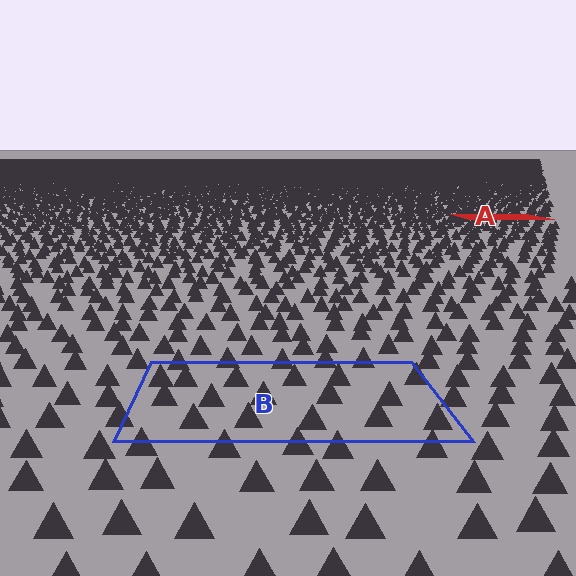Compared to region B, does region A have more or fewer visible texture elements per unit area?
Region A has more texture elements per unit area — they are packed more densely because it is farther away.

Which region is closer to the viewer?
Region B is closer. The texture elements there are larger and more spread out.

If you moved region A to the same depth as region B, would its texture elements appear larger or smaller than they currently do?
They would appear larger. At a closer depth, the same texture elements are projected at a bigger on-screen size.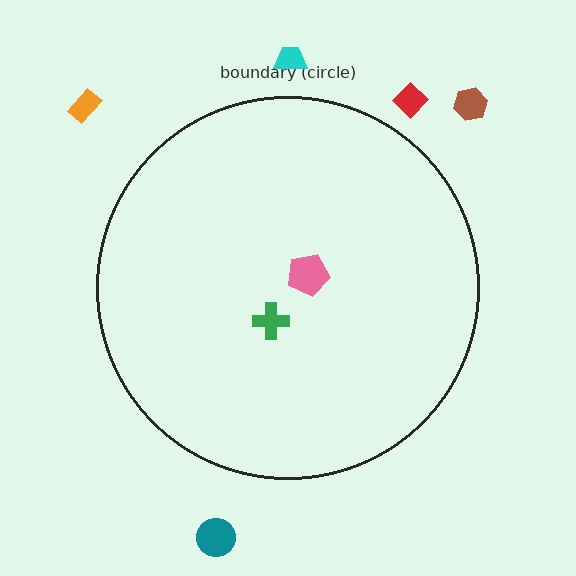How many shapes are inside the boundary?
2 inside, 5 outside.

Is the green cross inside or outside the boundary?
Inside.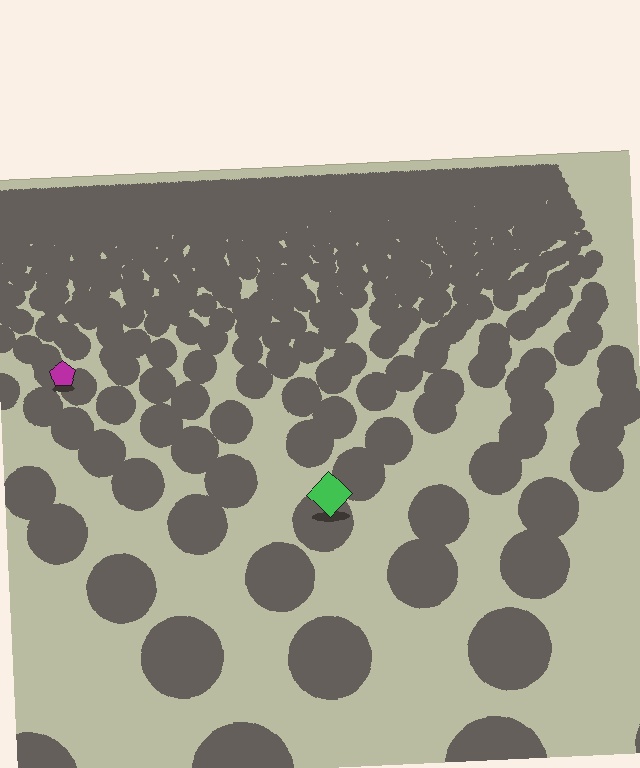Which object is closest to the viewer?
The green diamond is closest. The texture marks near it are larger and more spread out.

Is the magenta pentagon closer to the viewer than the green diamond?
No. The green diamond is closer — you can tell from the texture gradient: the ground texture is coarser near it.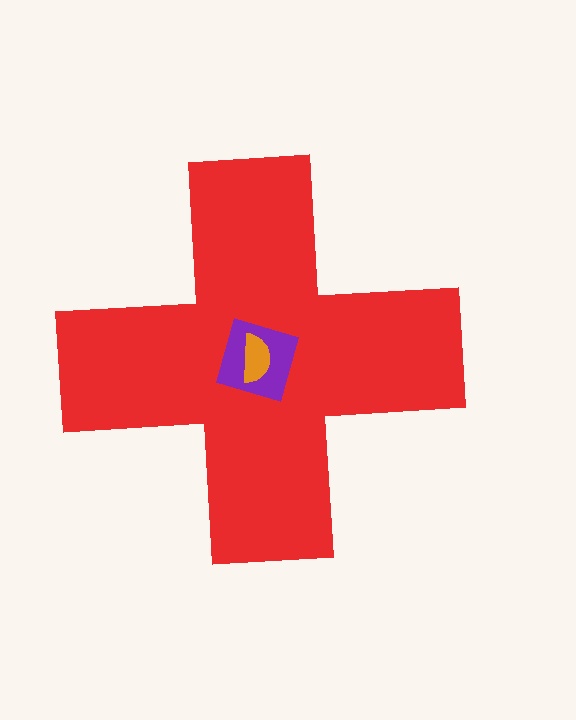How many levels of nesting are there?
3.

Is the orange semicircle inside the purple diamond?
Yes.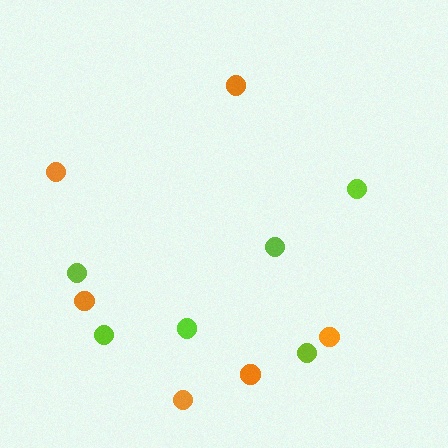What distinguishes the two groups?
There are 2 groups: one group of orange circles (6) and one group of lime circles (6).